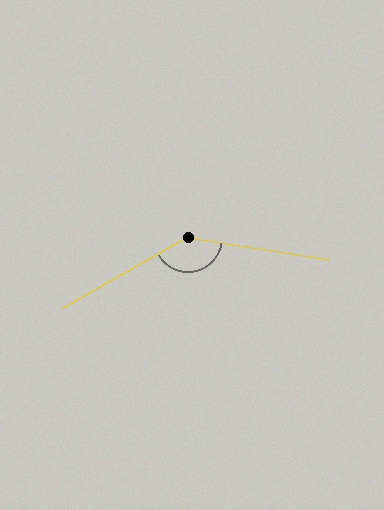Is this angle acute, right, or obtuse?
It is obtuse.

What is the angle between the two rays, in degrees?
Approximately 141 degrees.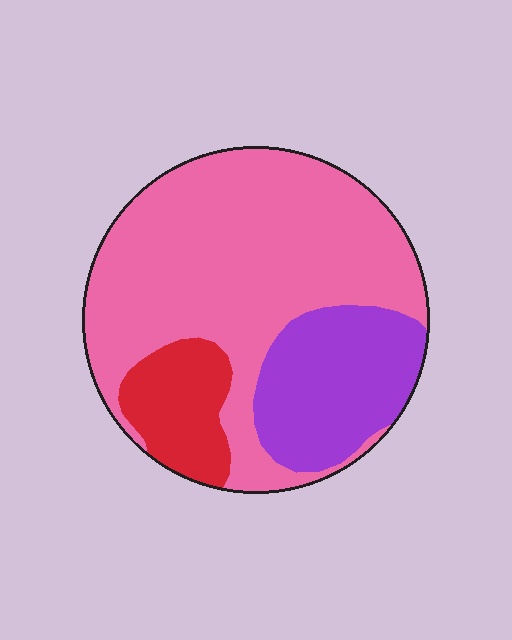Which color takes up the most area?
Pink, at roughly 65%.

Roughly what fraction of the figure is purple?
Purple takes up about one quarter (1/4) of the figure.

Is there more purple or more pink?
Pink.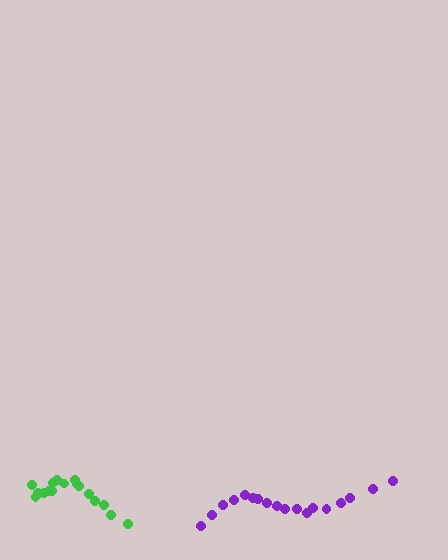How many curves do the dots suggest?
There are 2 distinct paths.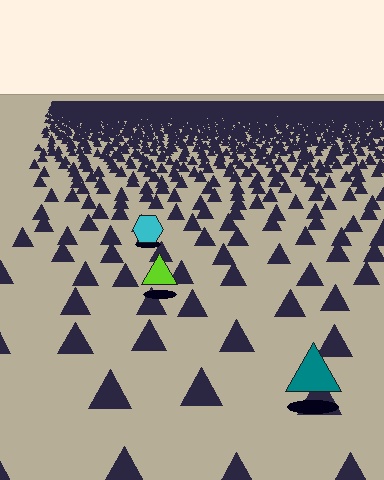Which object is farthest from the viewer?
The cyan hexagon is farthest from the viewer. It appears smaller and the ground texture around it is denser.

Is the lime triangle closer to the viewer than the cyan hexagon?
Yes. The lime triangle is closer — you can tell from the texture gradient: the ground texture is coarser near it.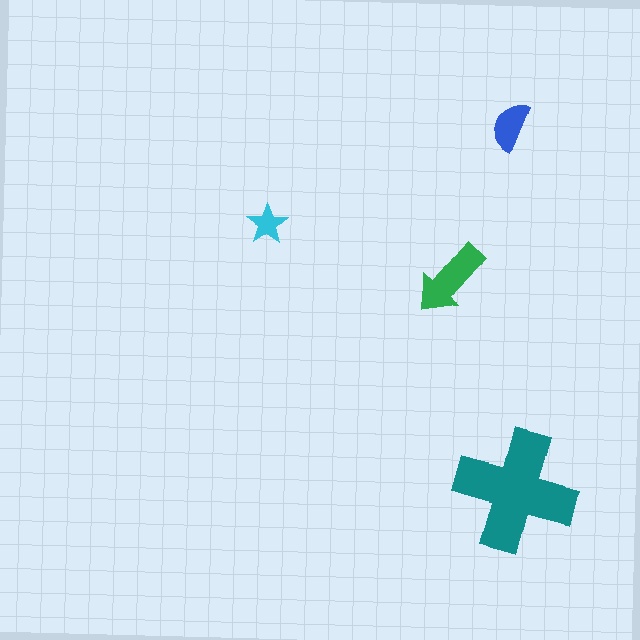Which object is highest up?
The blue semicircle is topmost.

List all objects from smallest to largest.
The cyan star, the blue semicircle, the green arrow, the teal cross.